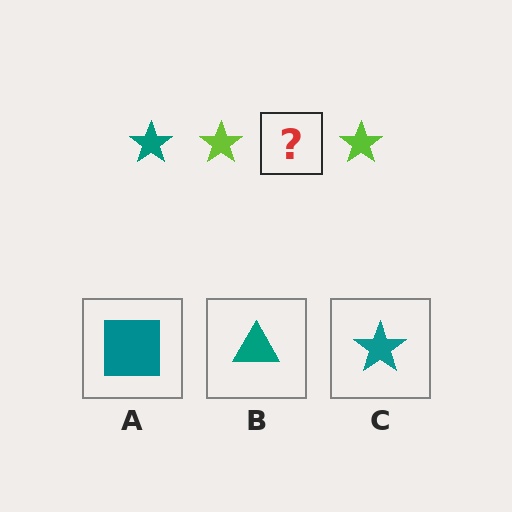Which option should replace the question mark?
Option C.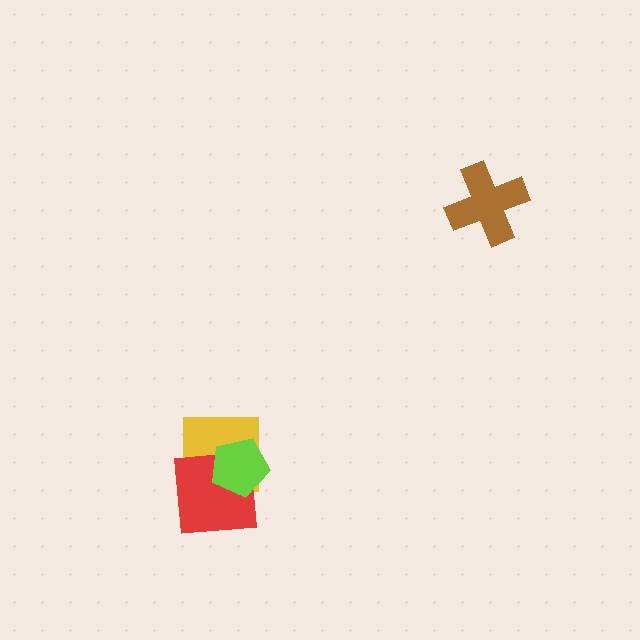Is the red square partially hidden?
Yes, it is partially covered by another shape.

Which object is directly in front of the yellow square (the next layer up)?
The red square is directly in front of the yellow square.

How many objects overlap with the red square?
2 objects overlap with the red square.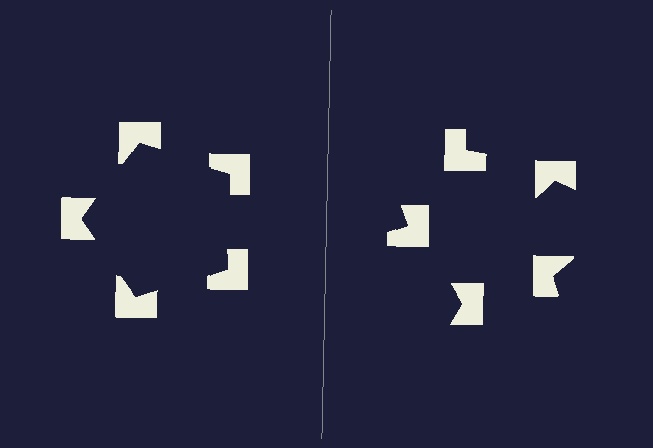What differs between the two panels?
The notched squares are positioned identically on both sides; only the wedge orientations differ. On the left they align to a pentagon; on the right they are misaligned.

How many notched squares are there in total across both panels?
10 — 5 on each side.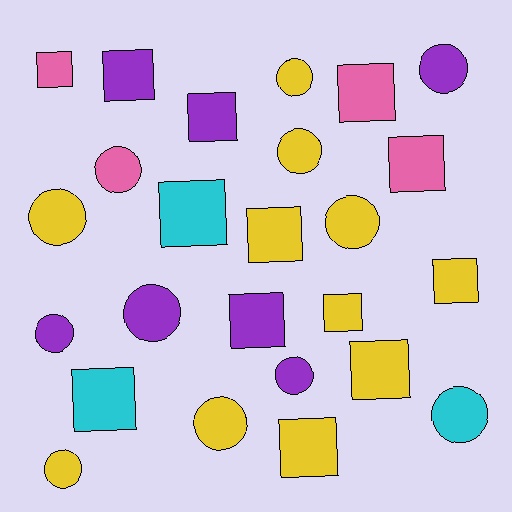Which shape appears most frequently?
Square, with 13 objects.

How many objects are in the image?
There are 25 objects.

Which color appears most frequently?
Yellow, with 11 objects.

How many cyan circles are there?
There is 1 cyan circle.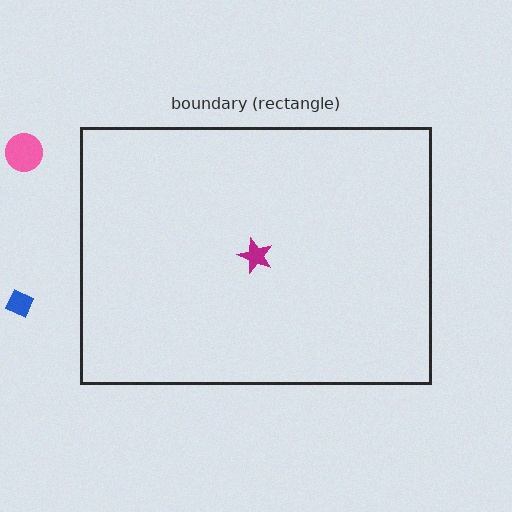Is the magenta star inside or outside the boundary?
Inside.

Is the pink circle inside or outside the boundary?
Outside.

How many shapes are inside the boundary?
1 inside, 2 outside.